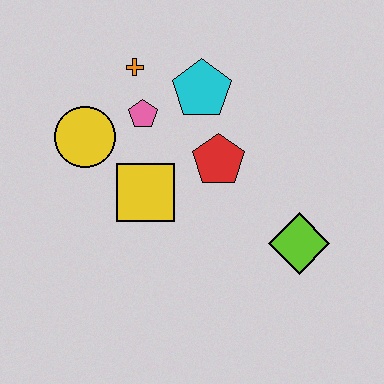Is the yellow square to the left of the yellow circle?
No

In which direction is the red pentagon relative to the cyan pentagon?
The red pentagon is below the cyan pentagon.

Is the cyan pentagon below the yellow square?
No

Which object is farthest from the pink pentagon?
The lime diamond is farthest from the pink pentagon.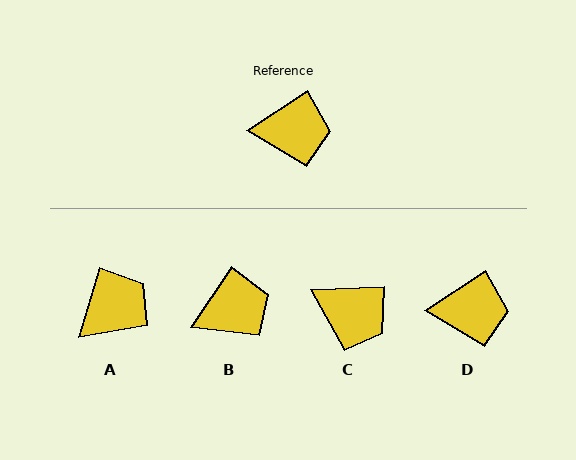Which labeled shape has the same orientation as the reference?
D.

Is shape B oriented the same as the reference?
No, it is off by about 23 degrees.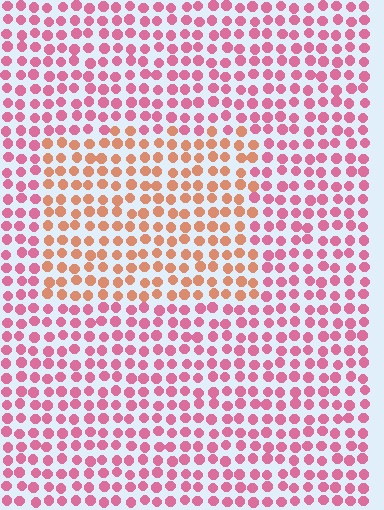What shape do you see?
I see a rectangle.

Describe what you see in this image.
The image is filled with small pink elements in a uniform arrangement. A rectangle-shaped region is visible where the elements are tinted to a slightly different hue, forming a subtle color boundary.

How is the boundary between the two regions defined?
The boundary is defined purely by a slight shift in hue (about 42 degrees). Spacing, size, and orientation are identical on both sides.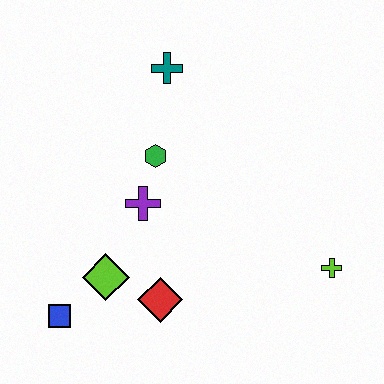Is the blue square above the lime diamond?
No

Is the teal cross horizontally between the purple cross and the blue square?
No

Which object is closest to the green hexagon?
The purple cross is closest to the green hexagon.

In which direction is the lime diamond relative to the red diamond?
The lime diamond is to the left of the red diamond.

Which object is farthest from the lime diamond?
The lime cross is farthest from the lime diamond.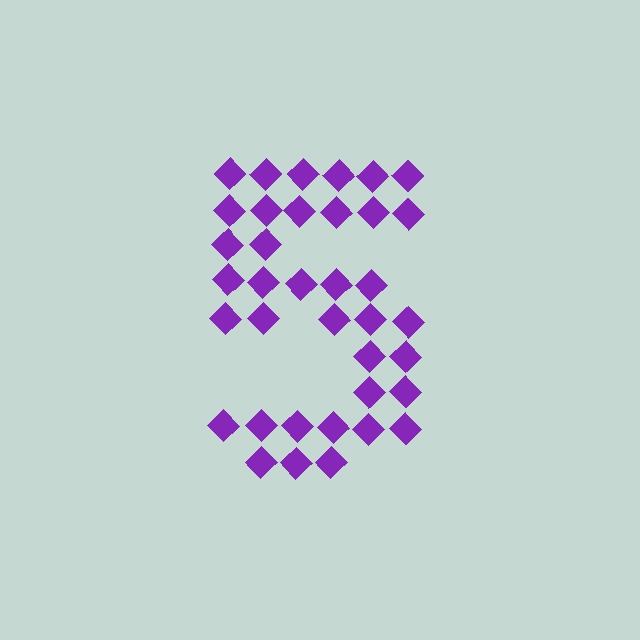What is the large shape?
The large shape is the digit 5.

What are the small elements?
The small elements are diamonds.